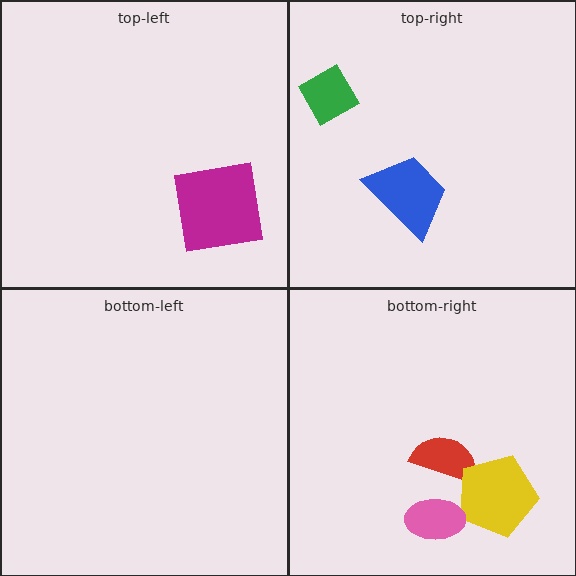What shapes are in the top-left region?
The magenta square.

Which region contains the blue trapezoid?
The top-right region.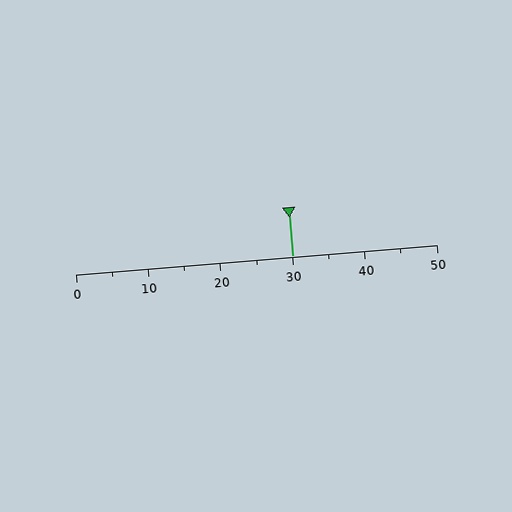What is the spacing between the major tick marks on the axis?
The major ticks are spaced 10 apart.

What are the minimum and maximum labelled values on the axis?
The axis runs from 0 to 50.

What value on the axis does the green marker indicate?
The marker indicates approximately 30.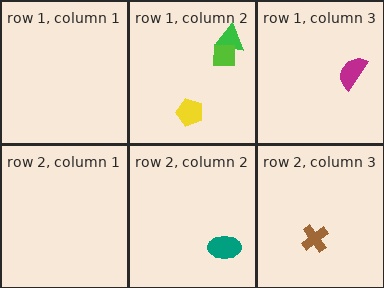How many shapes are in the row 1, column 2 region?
3.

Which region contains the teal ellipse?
The row 2, column 2 region.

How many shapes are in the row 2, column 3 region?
1.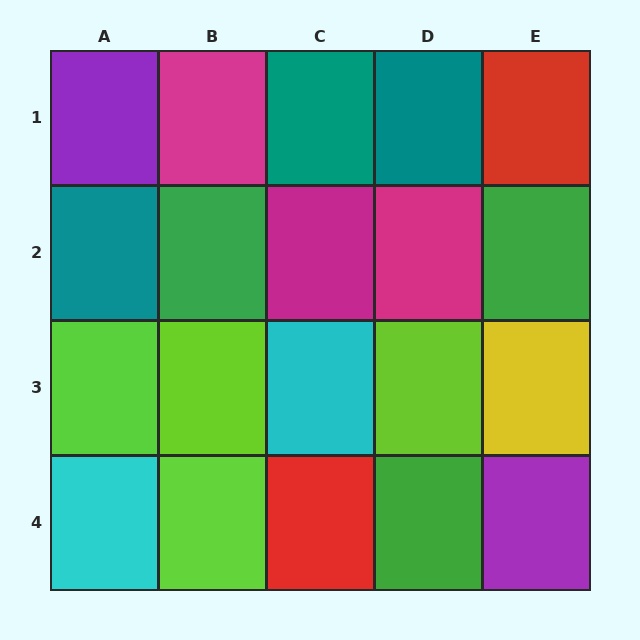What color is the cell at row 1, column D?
Teal.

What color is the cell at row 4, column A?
Cyan.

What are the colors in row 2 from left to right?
Teal, green, magenta, magenta, green.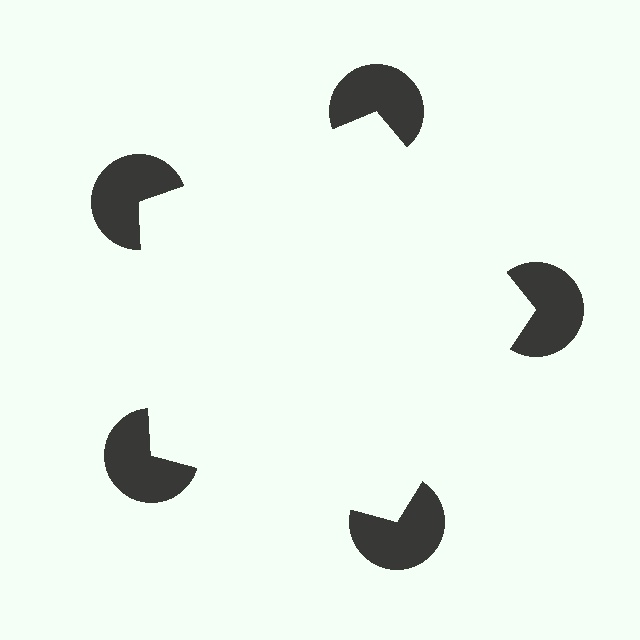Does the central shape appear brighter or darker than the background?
It typically appears slightly brighter than the background, even though no actual brightness change is drawn.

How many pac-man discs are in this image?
There are 5 — one at each vertex of the illusory pentagon.